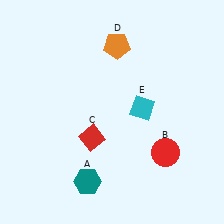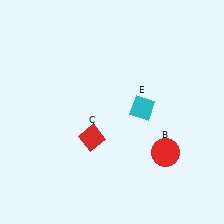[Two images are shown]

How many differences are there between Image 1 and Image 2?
There are 2 differences between the two images.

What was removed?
The teal hexagon (A), the orange pentagon (D) were removed in Image 2.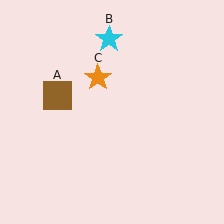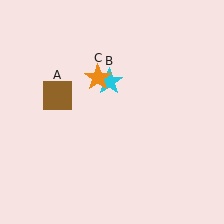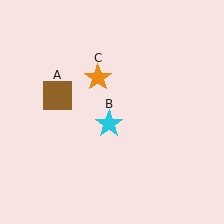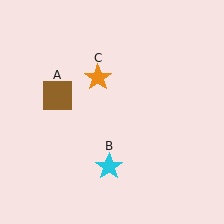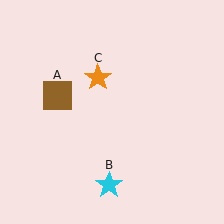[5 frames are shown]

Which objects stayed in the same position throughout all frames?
Brown square (object A) and orange star (object C) remained stationary.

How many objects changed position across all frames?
1 object changed position: cyan star (object B).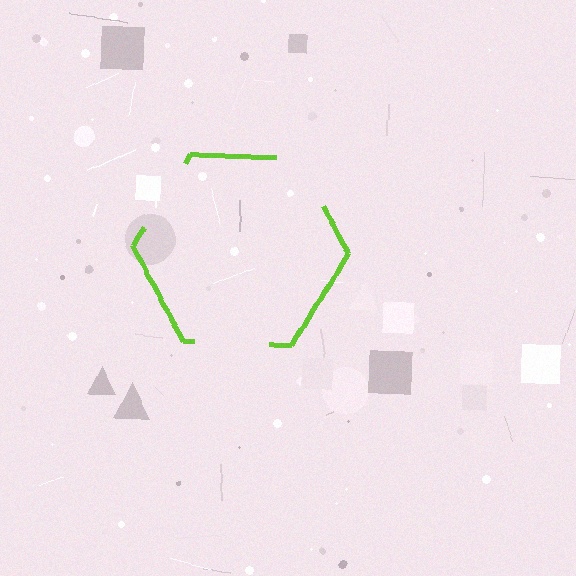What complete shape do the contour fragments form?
The contour fragments form a hexagon.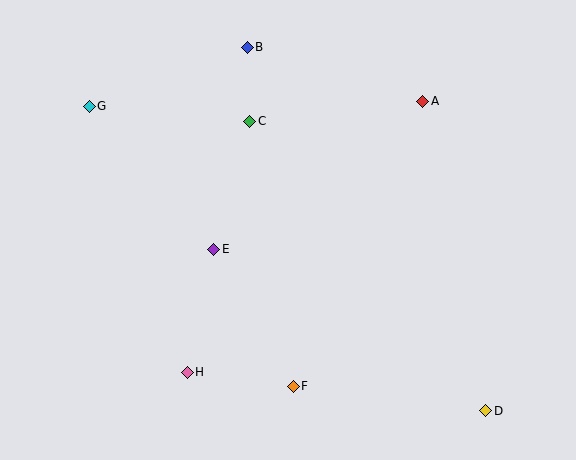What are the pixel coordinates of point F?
Point F is at (293, 386).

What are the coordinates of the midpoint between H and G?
The midpoint between H and G is at (138, 239).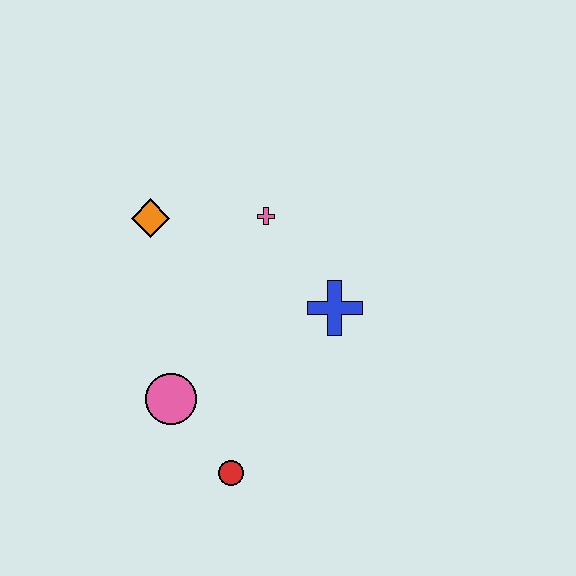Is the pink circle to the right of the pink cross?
No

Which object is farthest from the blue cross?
The orange diamond is farthest from the blue cross.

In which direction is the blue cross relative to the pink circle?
The blue cross is to the right of the pink circle.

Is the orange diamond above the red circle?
Yes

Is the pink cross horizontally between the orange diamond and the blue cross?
Yes